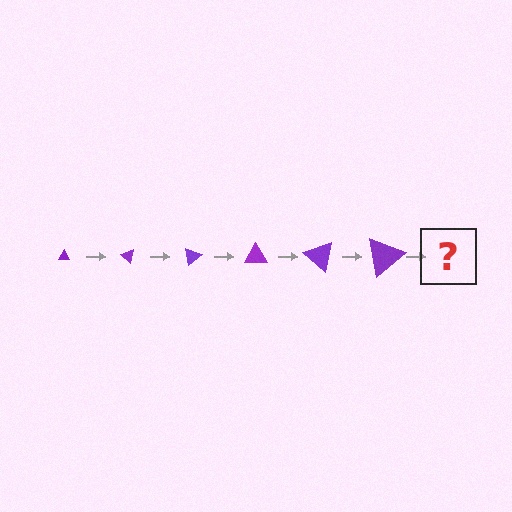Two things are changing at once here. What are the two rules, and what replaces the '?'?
The two rules are that the triangle grows larger each step and it rotates 40 degrees each step. The '?' should be a triangle, larger than the previous one and rotated 240 degrees from the start.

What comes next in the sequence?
The next element should be a triangle, larger than the previous one and rotated 240 degrees from the start.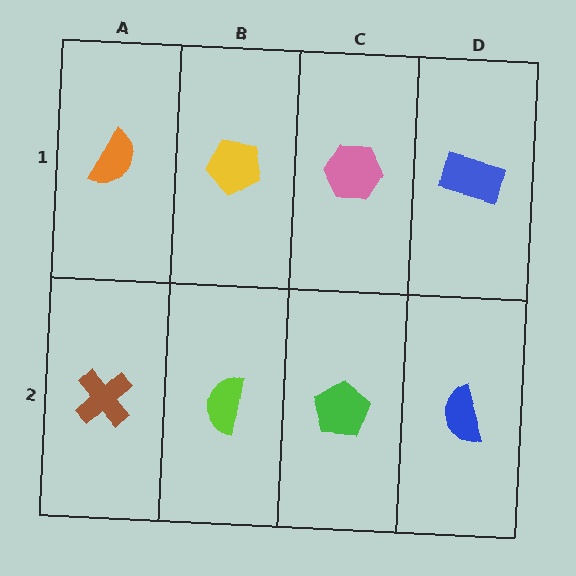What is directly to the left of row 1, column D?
A pink hexagon.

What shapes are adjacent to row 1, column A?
A brown cross (row 2, column A), a yellow pentagon (row 1, column B).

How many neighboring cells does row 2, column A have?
2.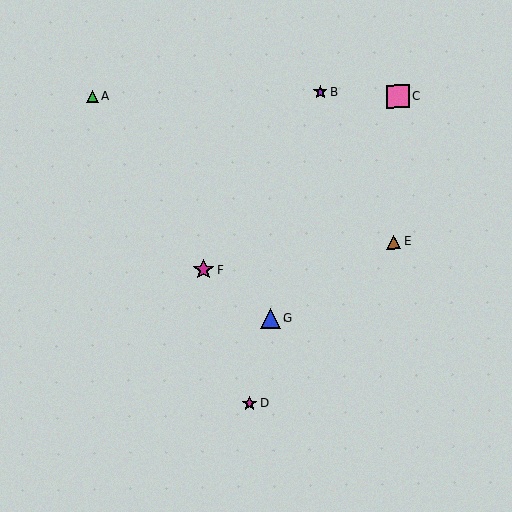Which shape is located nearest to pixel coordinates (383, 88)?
The pink square (labeled C) at (398, 97) is nearest to that location.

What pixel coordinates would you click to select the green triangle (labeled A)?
Click at (92, 96) to select the green triangle A.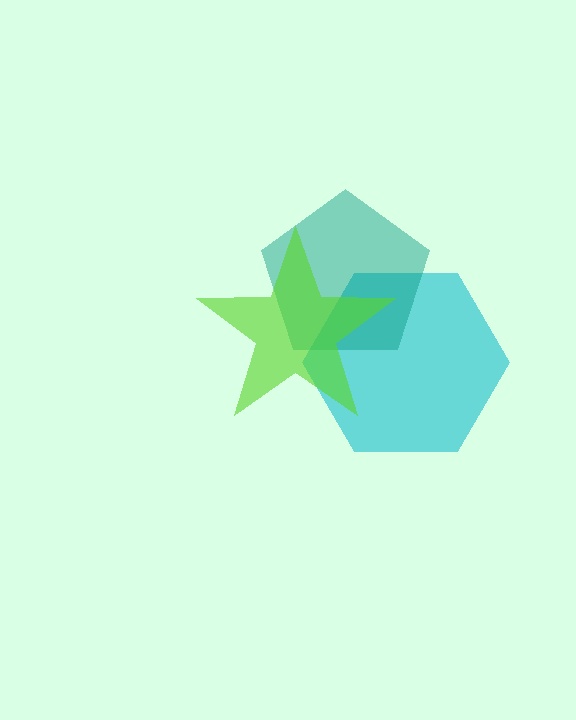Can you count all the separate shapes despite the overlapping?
Yes, there are 3 separate shapes.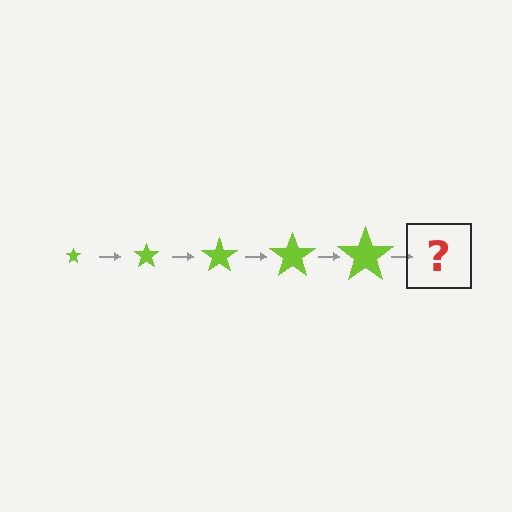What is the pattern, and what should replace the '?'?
The pattern is that the star gets progressively larger each step. The '?' should be a lime star, larger than the previous one.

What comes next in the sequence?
The next element should be a lime star, larger than the previous one.